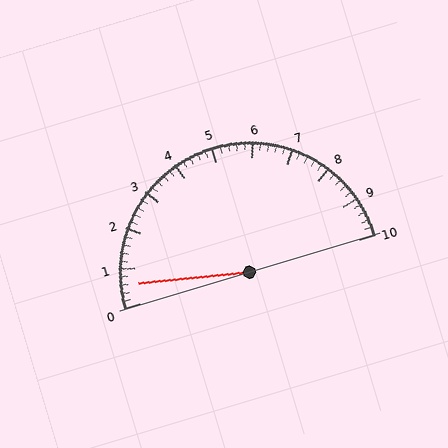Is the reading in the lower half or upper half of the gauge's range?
The reading is in the lower half of the range (0 to 10).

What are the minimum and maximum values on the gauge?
The gauge ranges from 0 to 10.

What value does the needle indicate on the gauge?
The needle indicates approximately 0.6.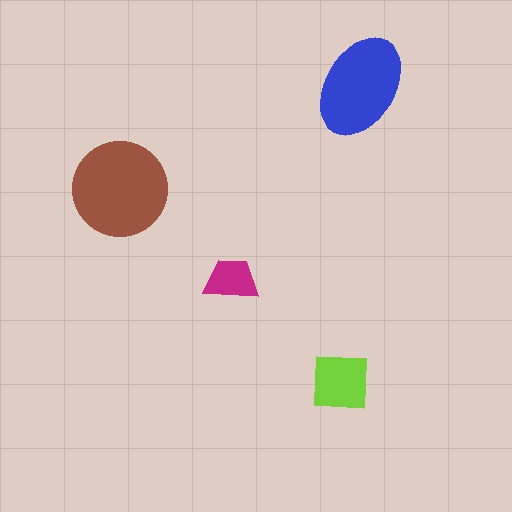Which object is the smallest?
The magenta trapezoid.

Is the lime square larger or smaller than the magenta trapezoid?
Larger.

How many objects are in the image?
There are 4 objects in the image.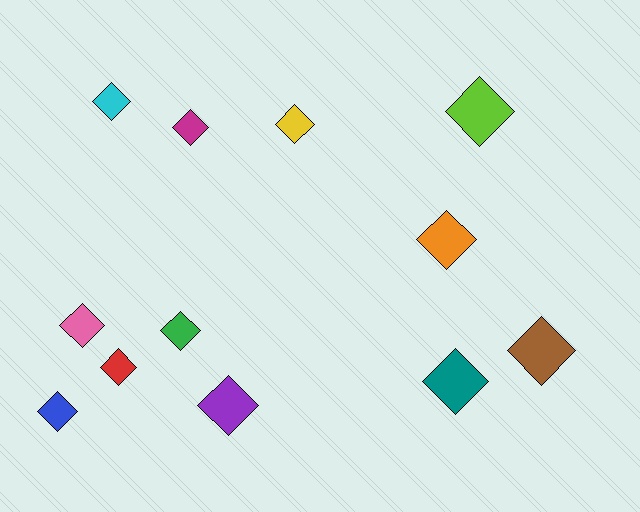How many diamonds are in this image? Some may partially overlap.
There are 12 diamonds.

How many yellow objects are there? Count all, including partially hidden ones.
There is 1 yellow object.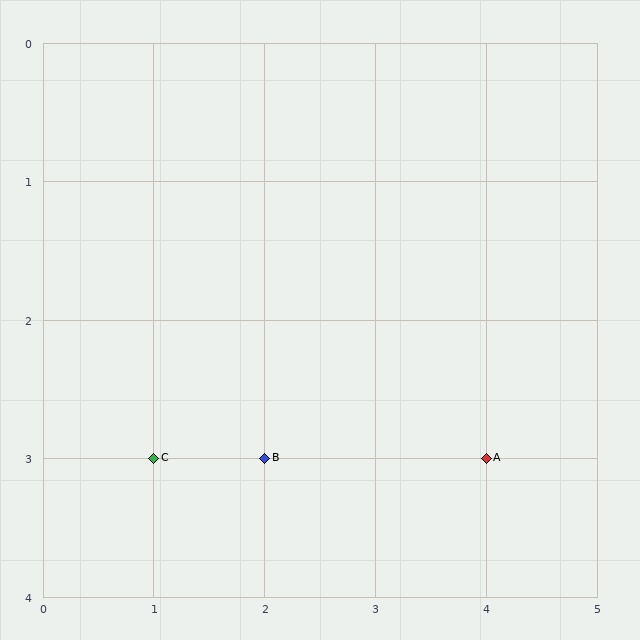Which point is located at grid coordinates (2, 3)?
Point B is at (2, 3).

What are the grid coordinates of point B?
Point B is at grid coordinates (2, 3).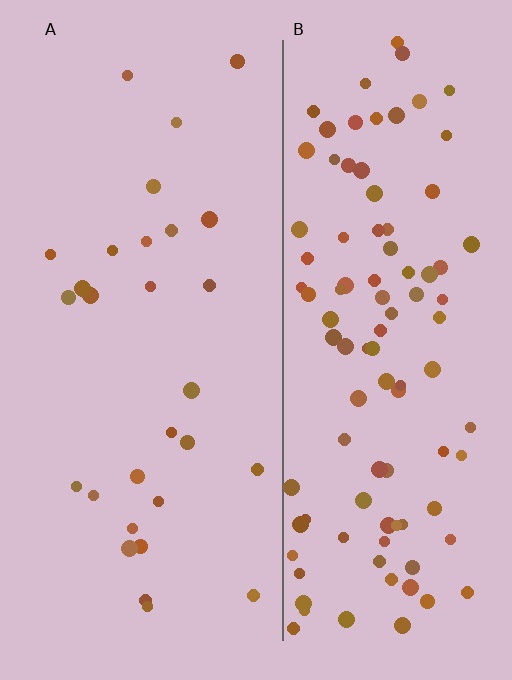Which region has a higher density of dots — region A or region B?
B (the right).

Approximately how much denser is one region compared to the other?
Approximately 3.6× — region B over region A.